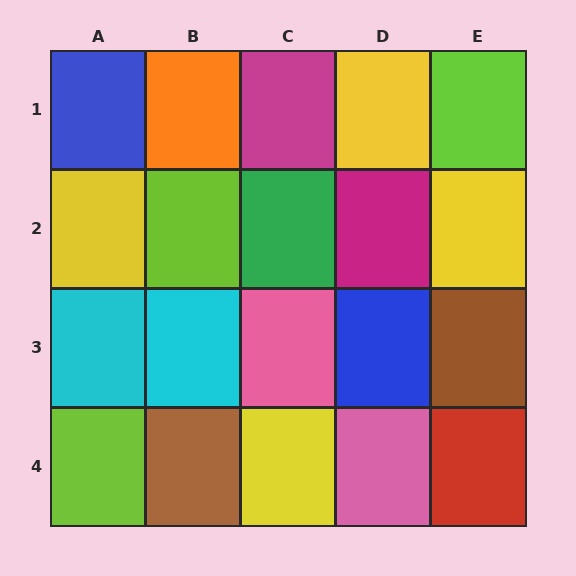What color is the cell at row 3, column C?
Pink.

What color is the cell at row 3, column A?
Cyan.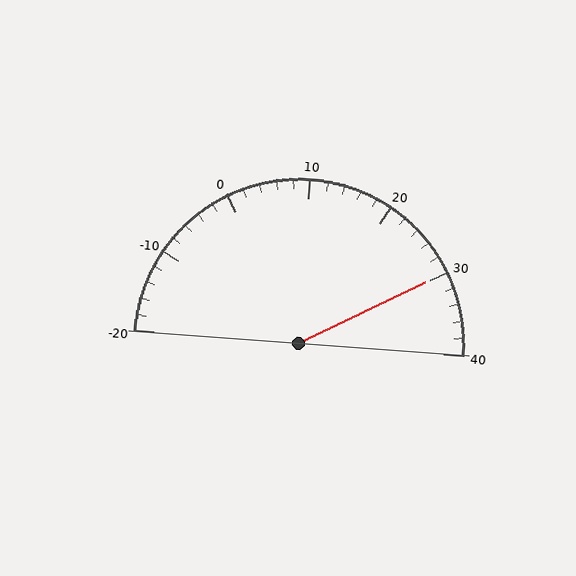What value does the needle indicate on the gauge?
The needle indicates approximately 30.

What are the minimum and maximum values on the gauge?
The gauge ranges from -20 to 40.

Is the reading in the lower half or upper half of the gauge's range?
The reading is in the upper half of the range (-20 to 40).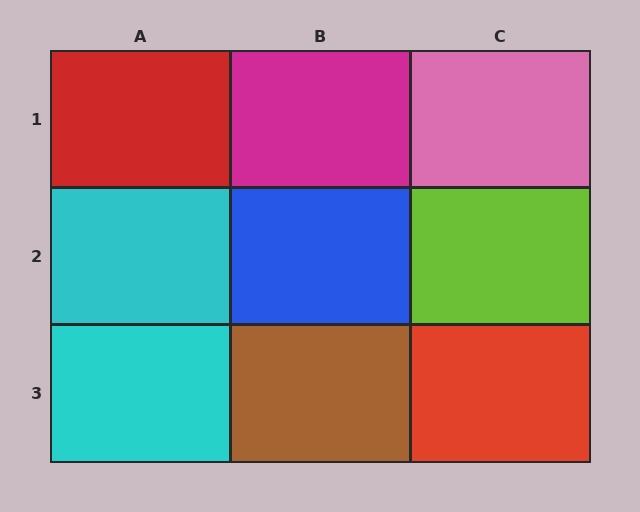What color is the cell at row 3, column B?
Brown.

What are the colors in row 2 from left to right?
Cyan, blue, lime.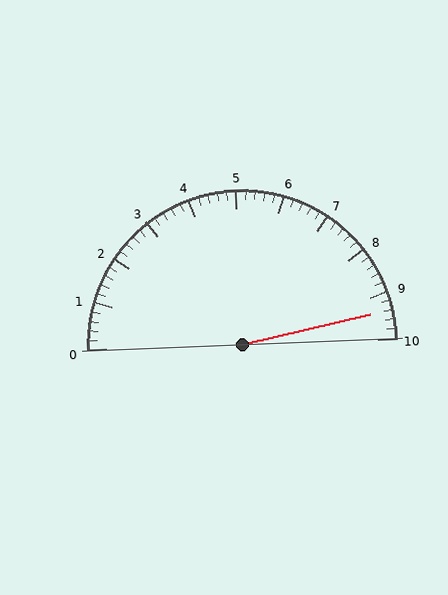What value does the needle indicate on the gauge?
The needle indicates approximately 9.4.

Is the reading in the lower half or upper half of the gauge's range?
The reading is in the upper half of the range (0 to 10).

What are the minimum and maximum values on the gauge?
The gauge ranges from 0 to 10.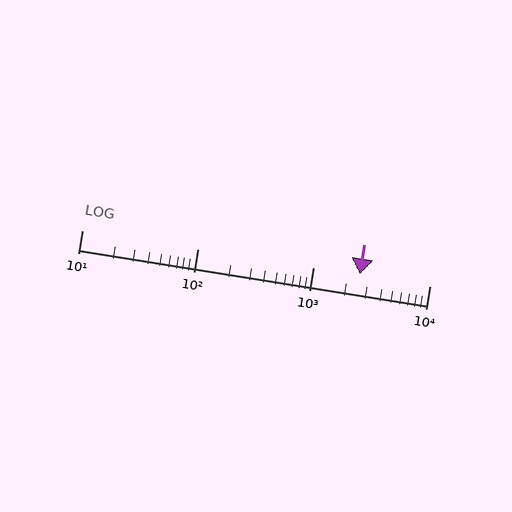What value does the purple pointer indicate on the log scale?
The pointer indicates approximately 2500.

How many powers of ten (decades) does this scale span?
The scale spans 3 decades, from 10 to 10000.